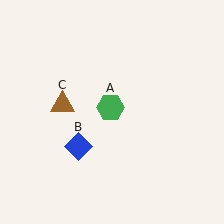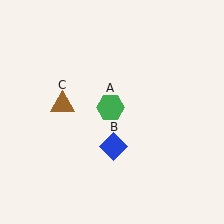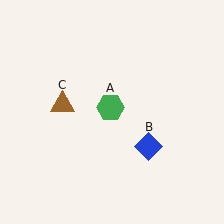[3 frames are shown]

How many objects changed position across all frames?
1 object changed position: blue diamond (object B).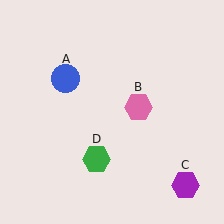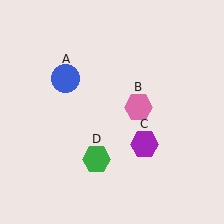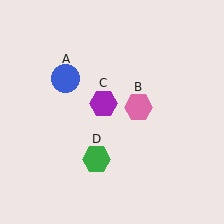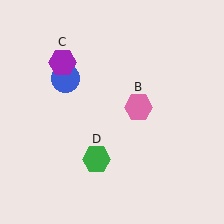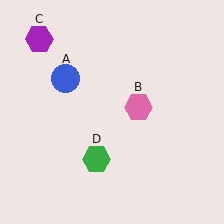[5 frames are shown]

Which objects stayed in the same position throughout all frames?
Blue circle (object A) and pink hexagon (object B) and green hexagon (object D) remained stationary.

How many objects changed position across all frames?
1 object changed position: purple hexagon (object C).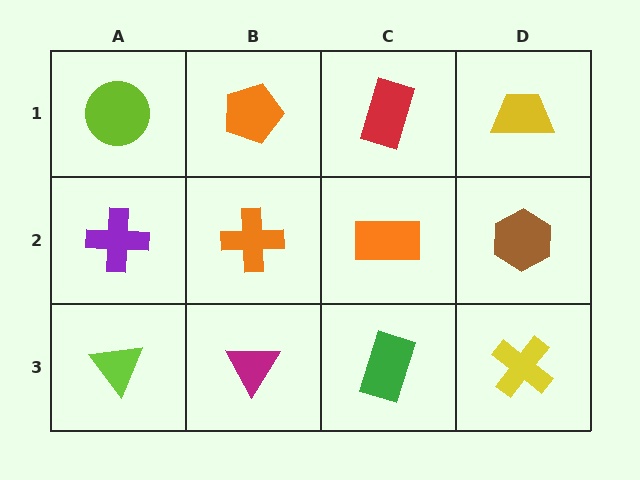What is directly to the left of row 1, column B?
A lime circle.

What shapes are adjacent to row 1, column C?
An orange rectangle (row 2, column C), an orange pentagon (row 1, column B), a yellow trapezoid (row 1, column D).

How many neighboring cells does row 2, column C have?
4.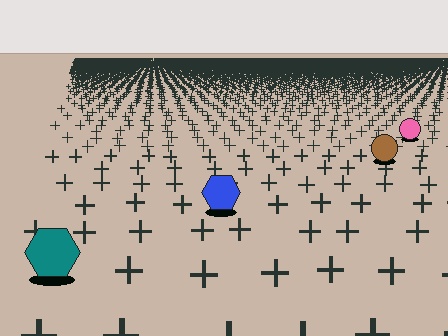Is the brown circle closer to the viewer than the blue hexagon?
No. The blue hexagon is closer — you can tell from the texture gradient: the ground texture is coarser near it.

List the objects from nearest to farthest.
From nearest to farthest: the teal hexagon, the blue hexagon, the brown circle, the pink circle.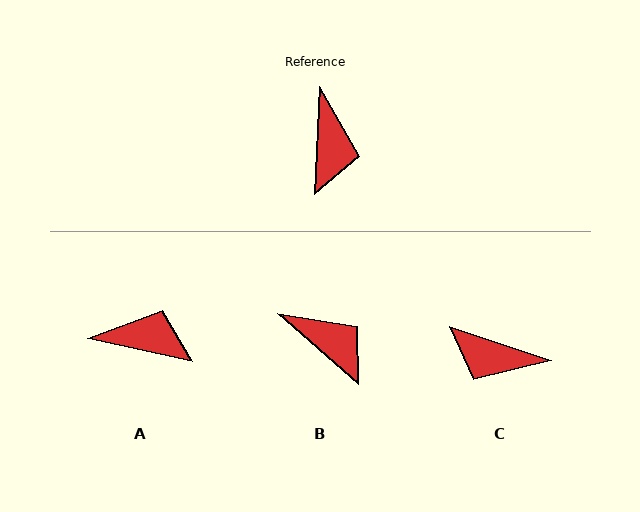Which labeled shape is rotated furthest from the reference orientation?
C, about 106 degrees away.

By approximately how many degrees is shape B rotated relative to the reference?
Approximately 51 degrees counter-clockwise.